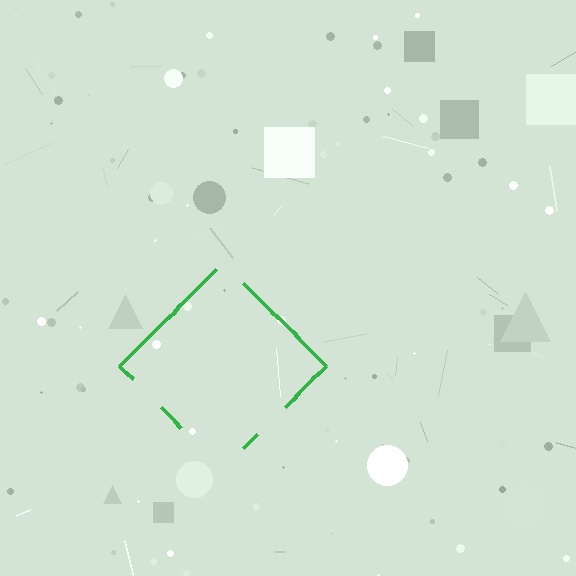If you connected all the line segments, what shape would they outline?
They would outline a diamond.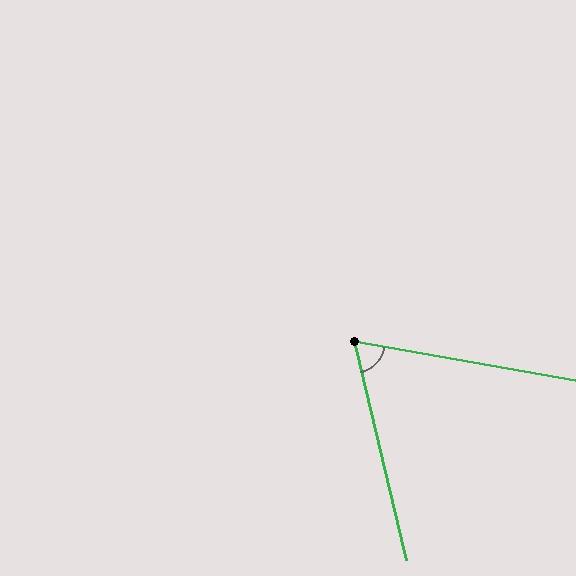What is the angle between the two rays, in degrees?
Approximately 67 degrees.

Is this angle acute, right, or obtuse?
It is acute.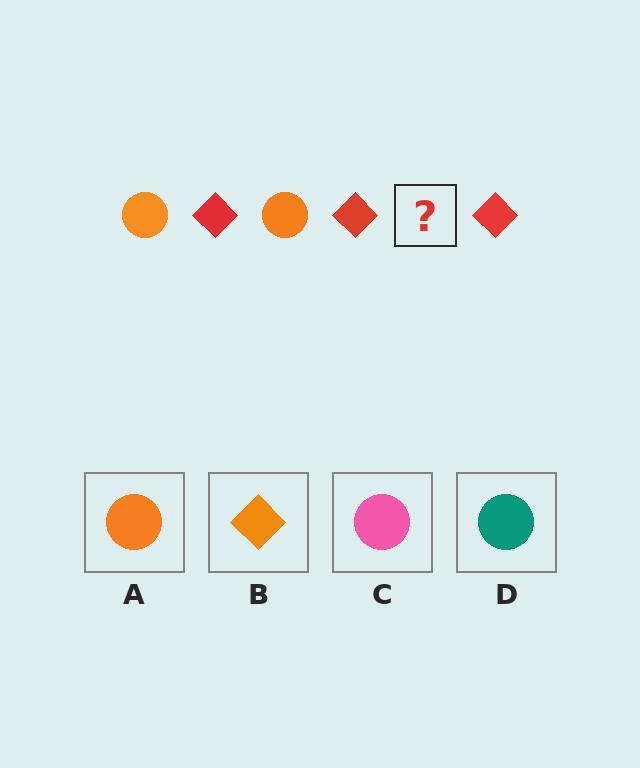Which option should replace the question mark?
Option A.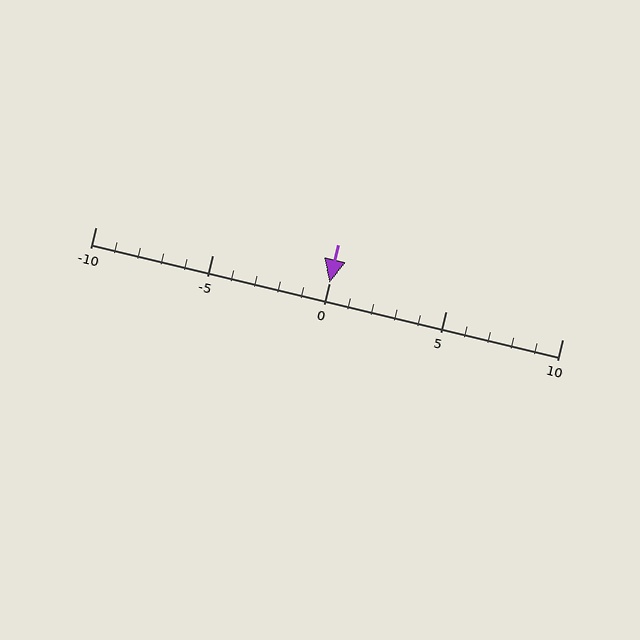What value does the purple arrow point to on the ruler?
The purple arrow points to approximately 0.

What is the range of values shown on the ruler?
The ruler shows values from -10 to 10.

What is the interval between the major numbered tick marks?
The major tick marks are spaced 5 units apart.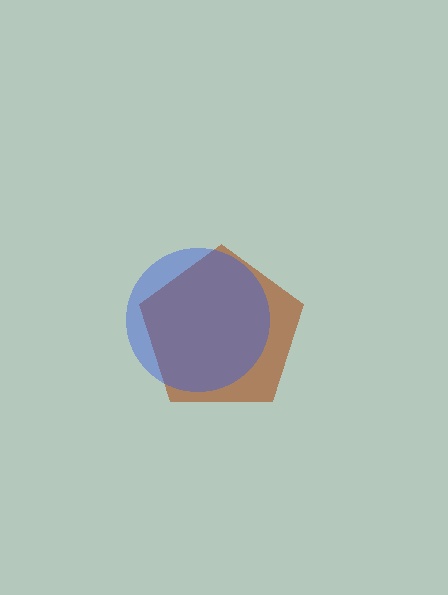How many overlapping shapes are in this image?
There are 2 overlapping shapes in the image.